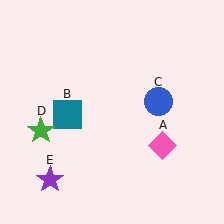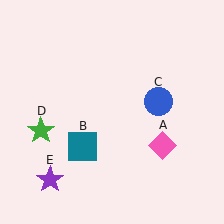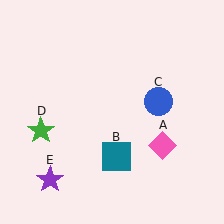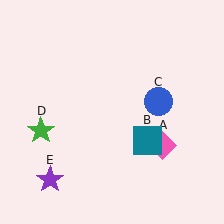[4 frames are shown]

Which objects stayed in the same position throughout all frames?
Pink diamond (object A) and blue circle (object C) and green star (object D) and purple star (object E) remained stationary.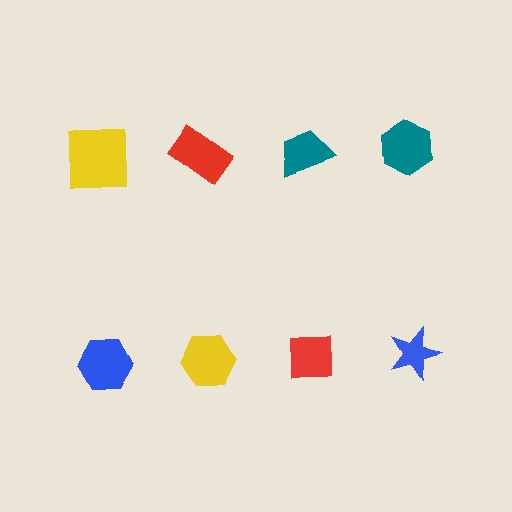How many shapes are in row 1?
4 shapes.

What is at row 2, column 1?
A blue hexagon.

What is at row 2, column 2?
A yellow hexagon.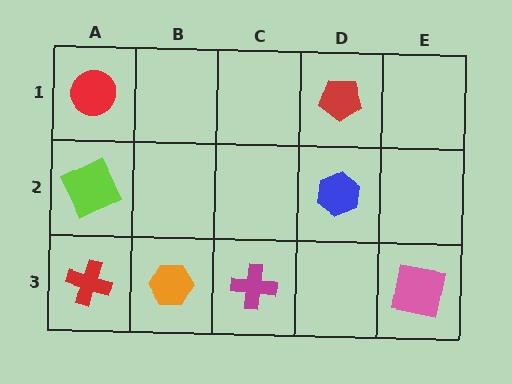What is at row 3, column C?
A magenta cross.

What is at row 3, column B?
An orange hexagon.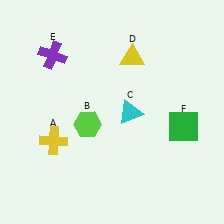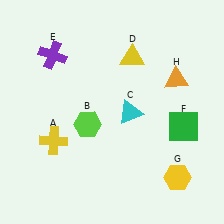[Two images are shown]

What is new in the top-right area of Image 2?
An orange triangle (H) was added in the top-right area of Image 2.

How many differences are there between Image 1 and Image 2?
There are 2 differences between the two images.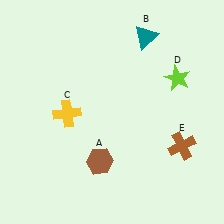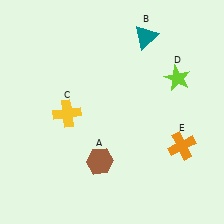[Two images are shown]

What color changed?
The cross (E) changed from brown in Image 1 to orange in Image 2.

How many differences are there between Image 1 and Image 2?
There is 1 difference between the two images.